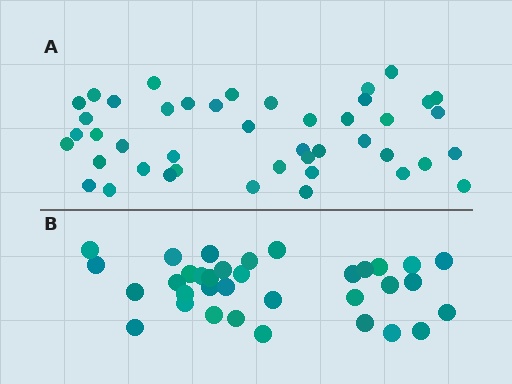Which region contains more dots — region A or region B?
Region A (the top region) has more dots.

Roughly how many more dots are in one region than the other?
Region A has roughly 10 or so more dots than region B.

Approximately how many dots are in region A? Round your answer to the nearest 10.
About 40 dots. (The exact count is 44, which rounds to 40.)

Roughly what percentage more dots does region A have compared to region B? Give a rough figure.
About 30% more.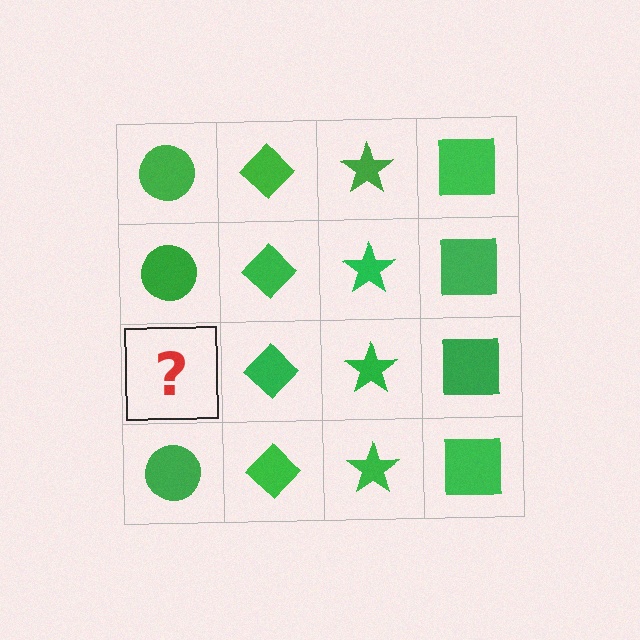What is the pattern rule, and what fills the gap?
The rule is that each column has a consistent shape. The gap should be filled with a green circle.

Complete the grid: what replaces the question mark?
The question mark should be replaced with a green circle.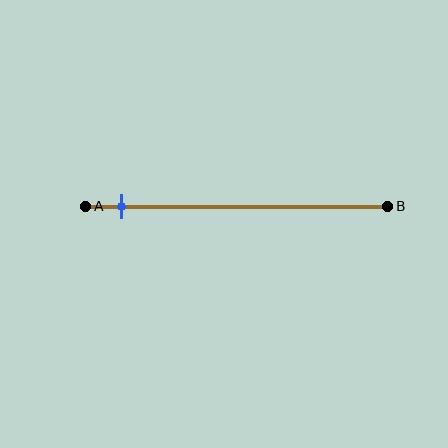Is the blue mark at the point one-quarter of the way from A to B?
No, the mark is at about 10% from A, not at the 25% one-quarter point.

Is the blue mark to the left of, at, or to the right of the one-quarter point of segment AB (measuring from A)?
The blue mark is to the left of the one-quarter point of segment AB.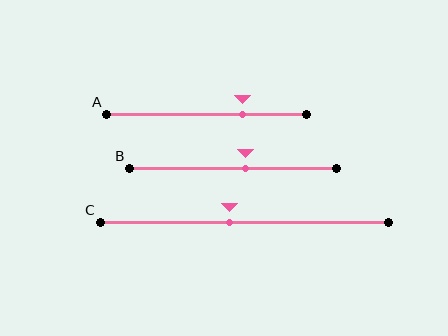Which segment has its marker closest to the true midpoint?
Segment C has its marker closest to the true midpoint.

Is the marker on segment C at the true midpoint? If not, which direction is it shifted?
No, the marker on segment C is shifted to the left by about 5% of the segment length.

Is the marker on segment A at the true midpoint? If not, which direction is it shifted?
No, the marker on segment A is shifted to the right by about 18% of the segment length.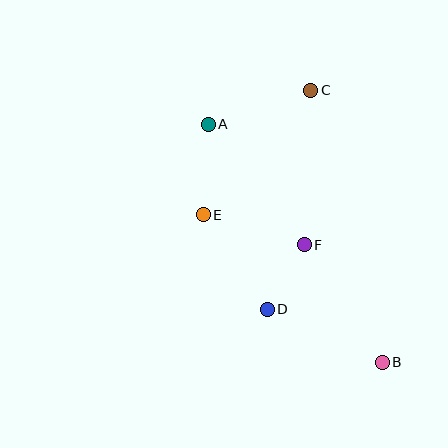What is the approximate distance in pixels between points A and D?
The distance between A and D is approximately 194 pixels.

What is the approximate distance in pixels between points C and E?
The distance between C and E is approximately 164 pixels.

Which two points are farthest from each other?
Points A and B are farthest from each other.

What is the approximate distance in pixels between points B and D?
The distance between B and D is approximately 126 pixels.